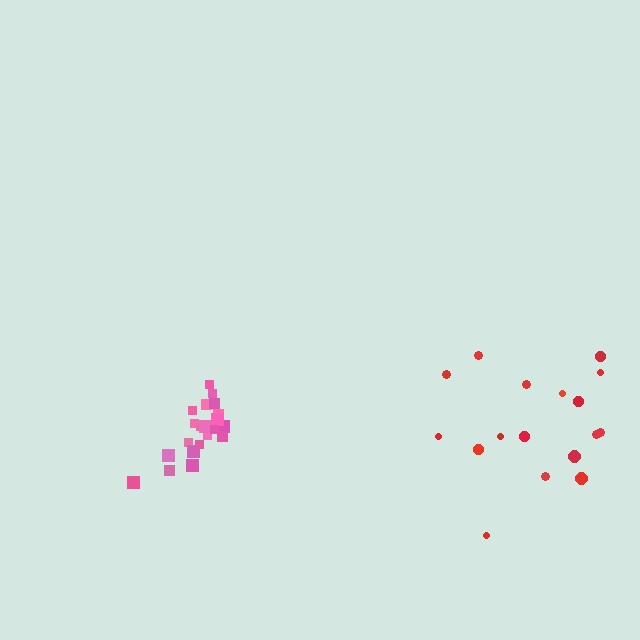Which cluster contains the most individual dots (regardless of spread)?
Pink (21).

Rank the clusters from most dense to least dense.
pink, red.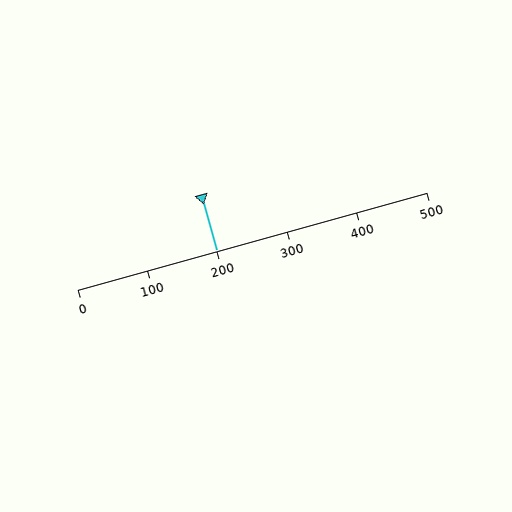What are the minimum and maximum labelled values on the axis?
The axis runs from 0 to 500.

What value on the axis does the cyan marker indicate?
The marker indicates approximately 200.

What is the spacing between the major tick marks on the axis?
The major ticks are spaced 100 apart.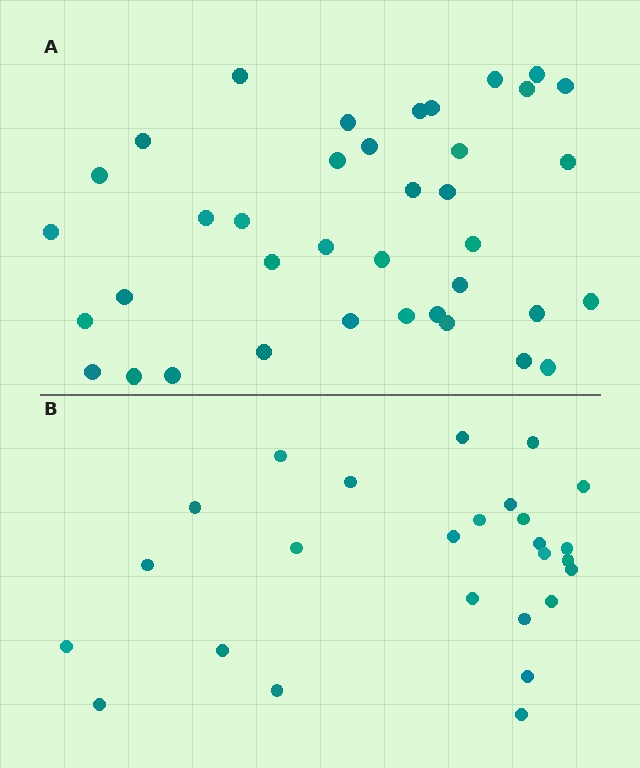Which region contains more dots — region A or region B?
Region A (the top region) has more dots.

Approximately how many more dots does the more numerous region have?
Region A has roughly 12 or so more dots than region B.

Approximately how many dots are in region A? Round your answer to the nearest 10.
About 40 dots. (The exact count is 38, which rounds to 40.)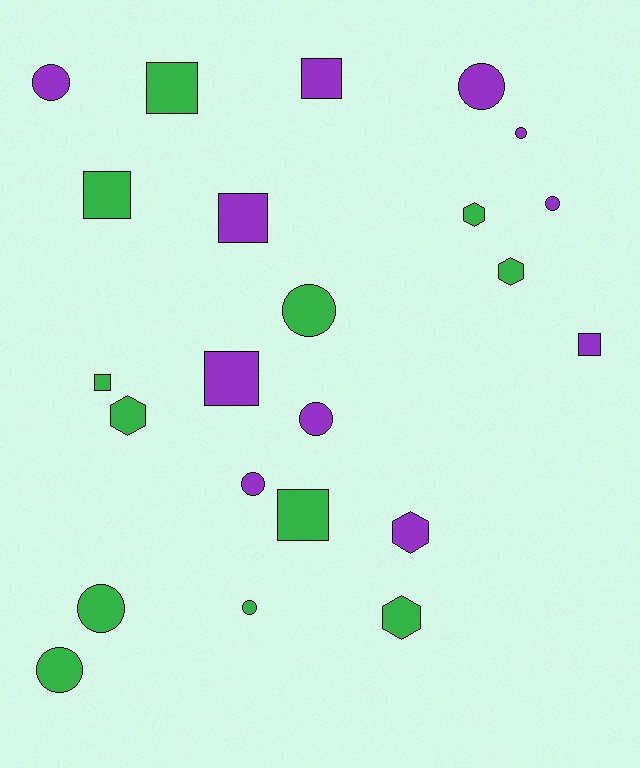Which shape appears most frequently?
Circle, with 10 objects.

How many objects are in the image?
There are 23 objects.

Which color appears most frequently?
Green, with 12 objects.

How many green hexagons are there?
There are 4 green hexagons.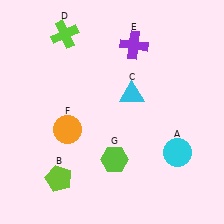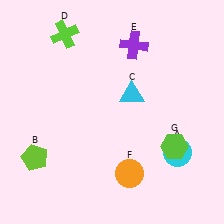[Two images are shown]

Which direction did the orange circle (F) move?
The orange circle (F) moved right.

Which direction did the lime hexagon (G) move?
The lime hexagon (G) moved right.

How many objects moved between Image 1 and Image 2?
3 objects moved between the two images.